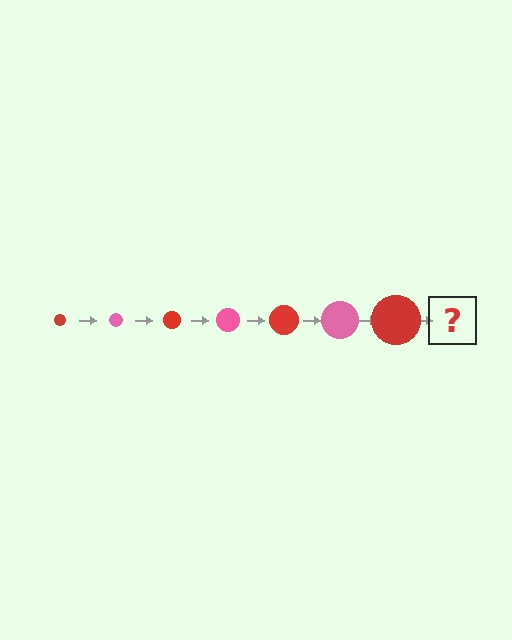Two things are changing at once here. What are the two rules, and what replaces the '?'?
The two rules are that the circle grows larger each step and the color cycles through red and pink. The '?' should be a pink circle, larger than the previous one.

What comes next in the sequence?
The next element should be a pink circle, larger than the previous one.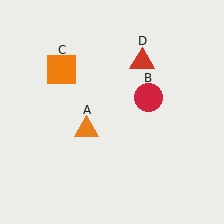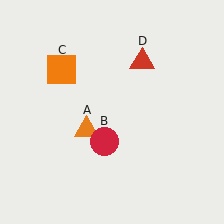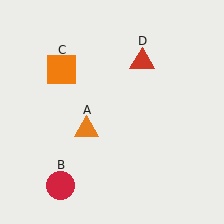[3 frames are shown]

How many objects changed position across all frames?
1 object changed position: red circle (object B).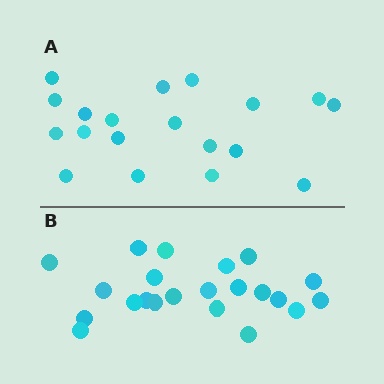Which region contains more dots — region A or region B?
Region B (the bottom region) has more dots.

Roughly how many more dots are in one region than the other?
Region B has just a few more — roughly 2 or 3 more dots than region A.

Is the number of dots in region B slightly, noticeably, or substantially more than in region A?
Region B has only slightly more — the two regions are fairly close. The ratio is roughly 1.2 to 1.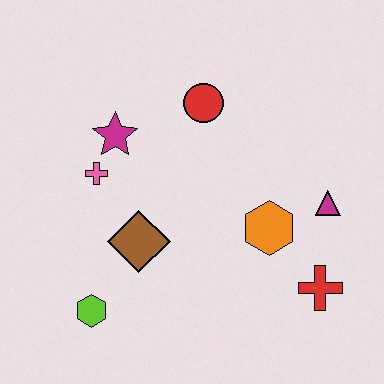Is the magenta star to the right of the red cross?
No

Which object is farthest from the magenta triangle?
The lime hexagon is farthest from the magenta triangle.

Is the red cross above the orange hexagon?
No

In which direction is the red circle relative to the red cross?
The red circle is above the red cross.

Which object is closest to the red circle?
The magenta star is closest to the red circle.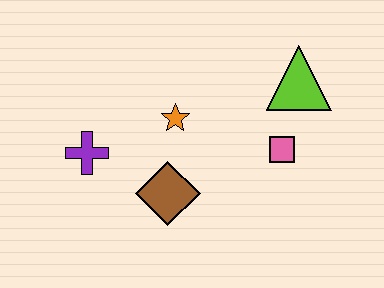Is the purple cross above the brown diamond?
Yes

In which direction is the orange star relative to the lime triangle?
The orange star is to the left of the lime triangle.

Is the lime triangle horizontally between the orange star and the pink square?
No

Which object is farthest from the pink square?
The purple cross is farthest from the pink square.